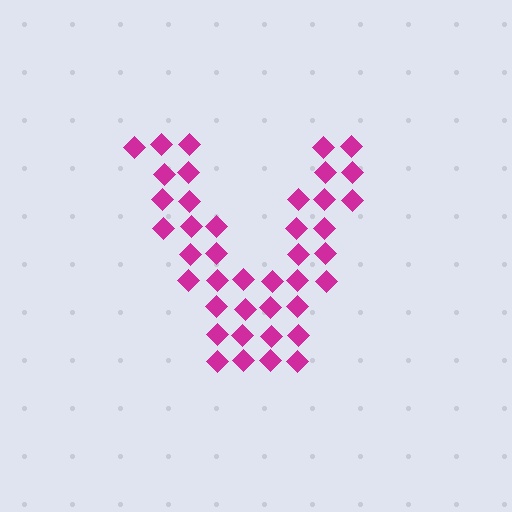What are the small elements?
The small elements are diamonds.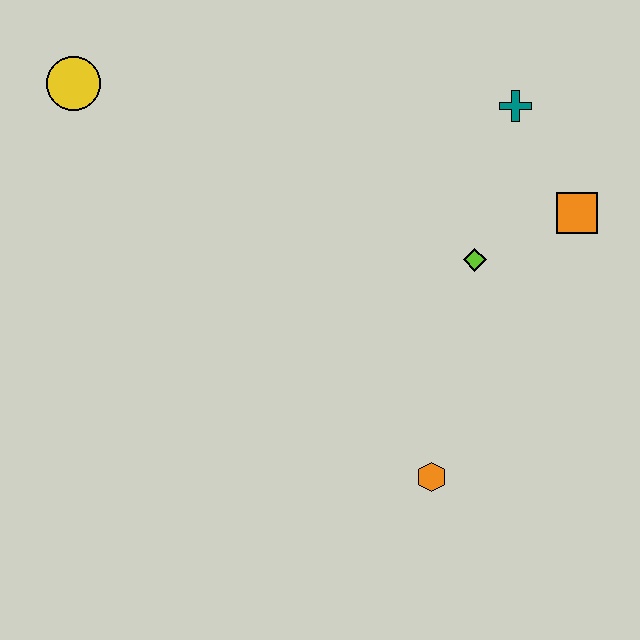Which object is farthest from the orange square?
The yellow circle is farthest from the orange square.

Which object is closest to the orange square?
The lime diamond is closest to the orange square.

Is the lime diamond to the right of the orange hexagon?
Yes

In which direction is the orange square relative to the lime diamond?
The orange square is to the right of the lime diamond.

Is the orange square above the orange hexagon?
Yes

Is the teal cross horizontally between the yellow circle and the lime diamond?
No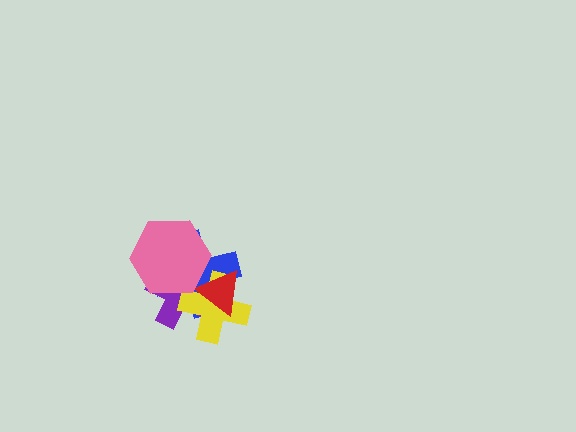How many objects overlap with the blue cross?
4 objects overlap with the blue cross.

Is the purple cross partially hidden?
Yes, it is partially covered by another shape.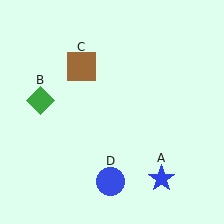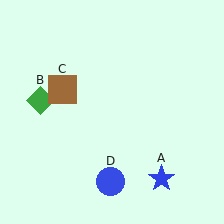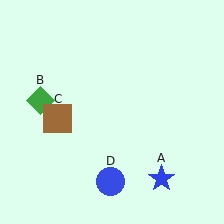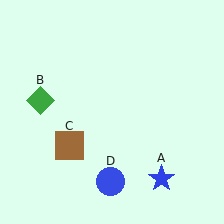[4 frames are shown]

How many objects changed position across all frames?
1 object changed position: brown square (object C).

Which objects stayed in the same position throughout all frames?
Blue star (object A) and green diamond (object B) and blue circle (object D) remained stationary.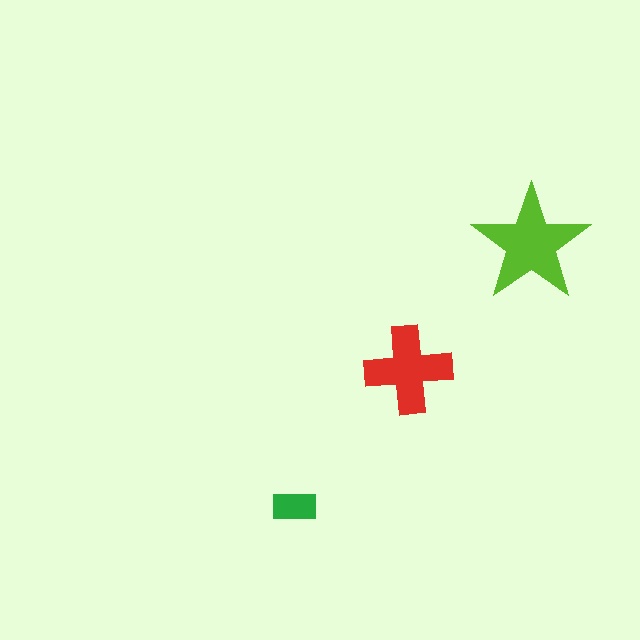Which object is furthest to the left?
The green rectangle is leftmost.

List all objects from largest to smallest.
The lime star, the red cross, the green rectangle.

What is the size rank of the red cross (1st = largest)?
2nd.